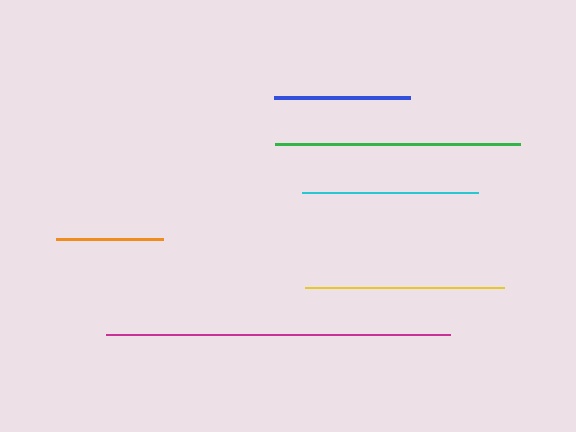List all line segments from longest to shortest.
From longest to shortest: magenta, green, yellow, cyan, blue, orange.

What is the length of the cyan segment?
The cyan segment is approximately 176 pixels long.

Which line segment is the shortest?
The orange line is the shortest at approximately 107 pixels.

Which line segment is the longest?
The magenta line is the longest at approximately 344 pixels.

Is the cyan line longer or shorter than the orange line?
The cyan line is longer than the orange line.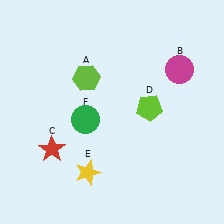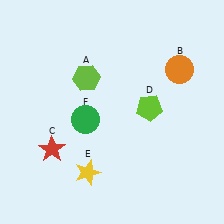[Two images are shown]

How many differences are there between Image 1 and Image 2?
There is 1 difference between the two images.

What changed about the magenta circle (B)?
In Image 1, B is magenta. In Image 2, it changed to orange.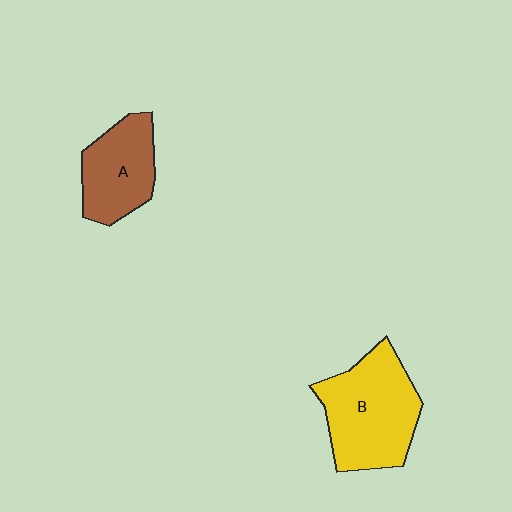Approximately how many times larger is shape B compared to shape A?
Approximately 1.5 times.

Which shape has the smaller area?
Shape A (brown).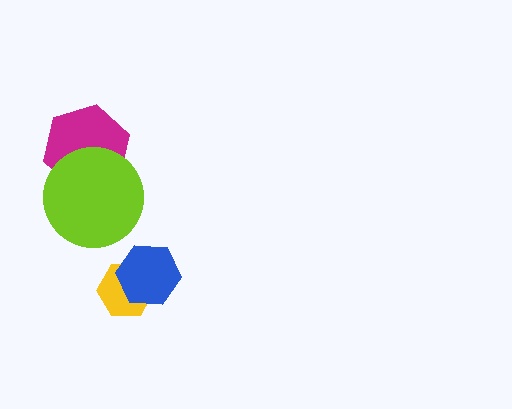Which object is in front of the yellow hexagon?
The blue hexagon is in front of the yellow hexagon.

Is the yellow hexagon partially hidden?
Yes, it is partially covered by another shape.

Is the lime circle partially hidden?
No, no other shape covers it.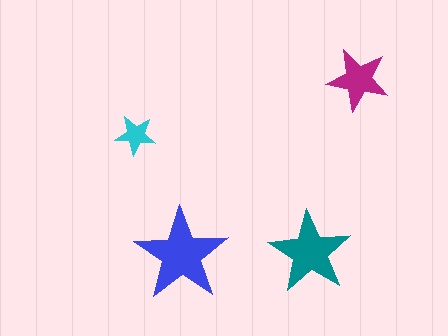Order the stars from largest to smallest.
the blue one, the teal one, the magenta one, the cyan one.